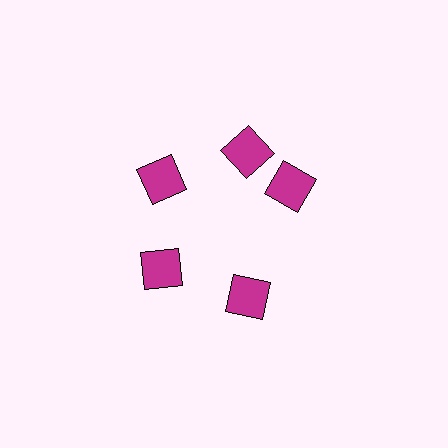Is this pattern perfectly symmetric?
No. The 5 magenta squares are arranged in a ring, but one element near the 3 o'clock position is rotated out of alignment along the ring, breaking the 5-fold rotational symmetry.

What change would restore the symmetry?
The symmetry would be restored by rotating it back into even spacing with its neighbors so that all 5 squares sit at equal angles and equal distance from the center.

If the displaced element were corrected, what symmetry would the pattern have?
It would have 5-fold rotational symmetry — the pattern would map onto itself every 72 degrees.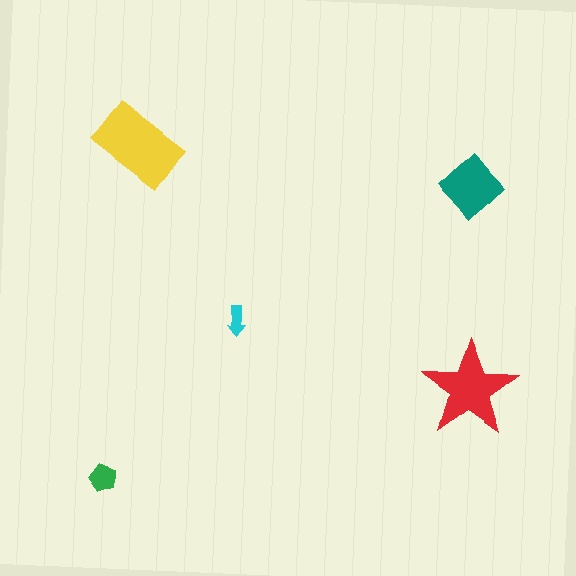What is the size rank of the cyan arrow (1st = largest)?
5th.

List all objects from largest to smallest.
The yellow rectangle, the red star, the teal diamond, the green pentagon, the cyan arrow.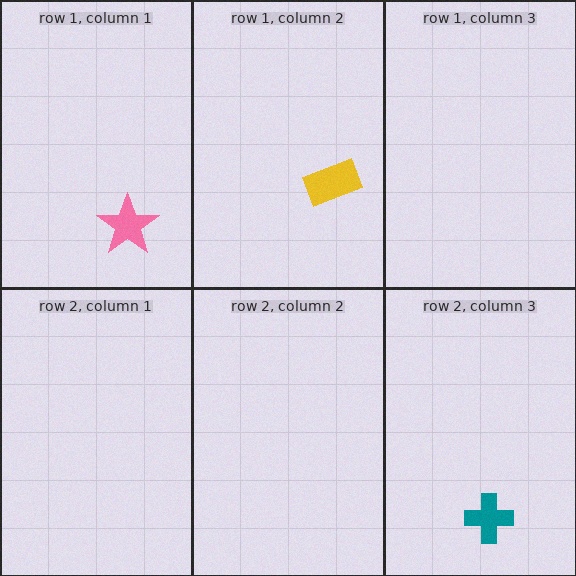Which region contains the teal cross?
The row 2, column 3 region.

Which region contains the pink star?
The row 1, column 1 region.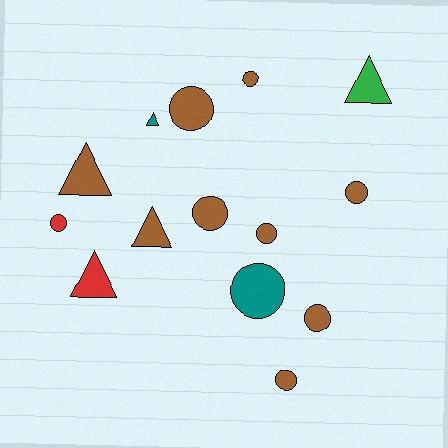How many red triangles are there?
There is 1 red triangle.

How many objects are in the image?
There are 14 objects.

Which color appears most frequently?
Brown, with 9 objects.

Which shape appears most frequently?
Circle, with 9 objects.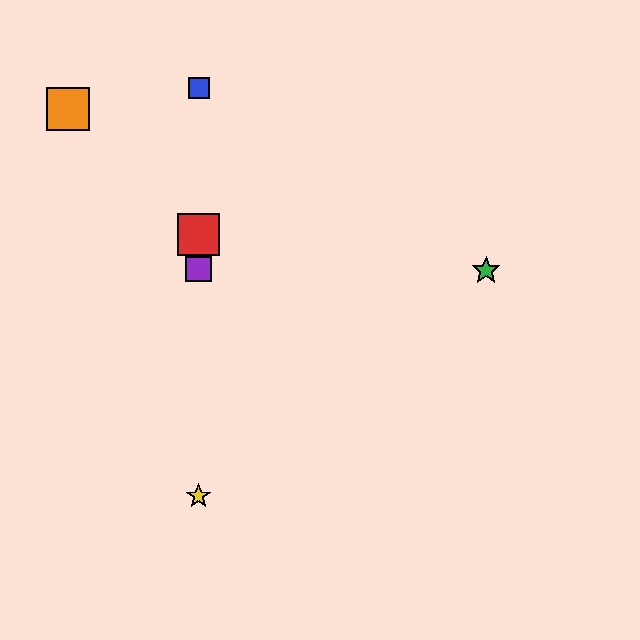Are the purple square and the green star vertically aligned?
No, the purple square is at x≈199 and the green star is at x≈486.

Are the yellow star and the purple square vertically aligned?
Yes, both are at x≈199.